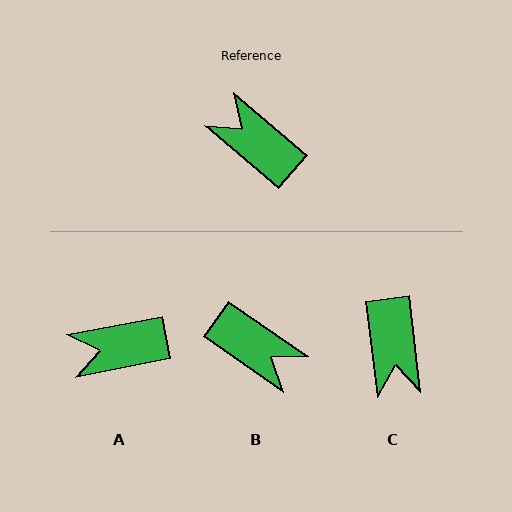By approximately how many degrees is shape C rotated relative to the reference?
Approximately 137 degrees counter-clockwise.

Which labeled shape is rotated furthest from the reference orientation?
B, about 174 degrees away.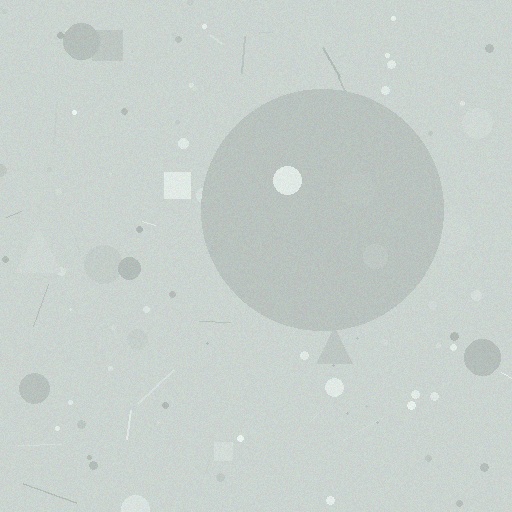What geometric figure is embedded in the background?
A circle is embedded in the background.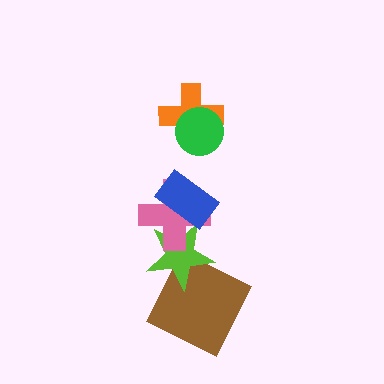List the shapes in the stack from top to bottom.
From top to bottom: the green circle, the orange cross, the blue rectangle, the pink cross, the lime star, the brown square.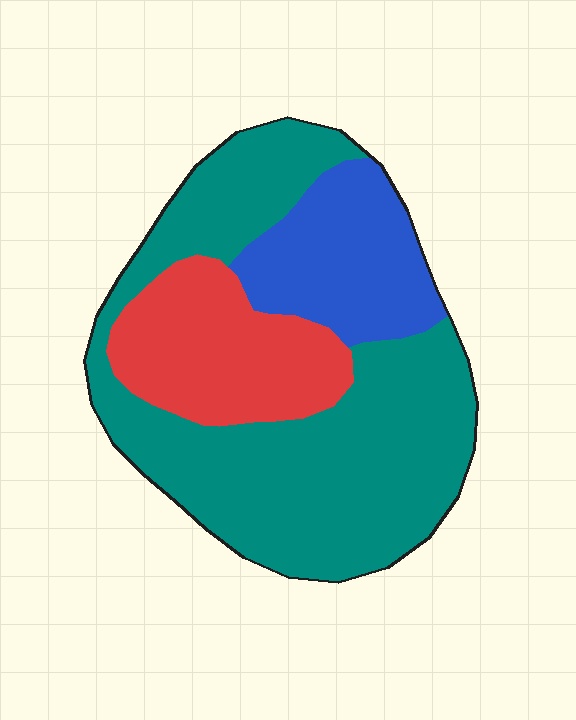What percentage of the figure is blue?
Blue takes up between a sixth and a third of the figure.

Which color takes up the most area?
Teal, at roughly 60%.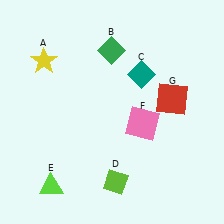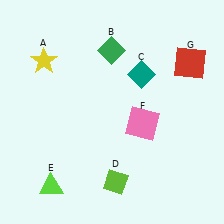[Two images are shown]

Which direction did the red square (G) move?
The red square (G) moved up.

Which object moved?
The red square (G) moved up.